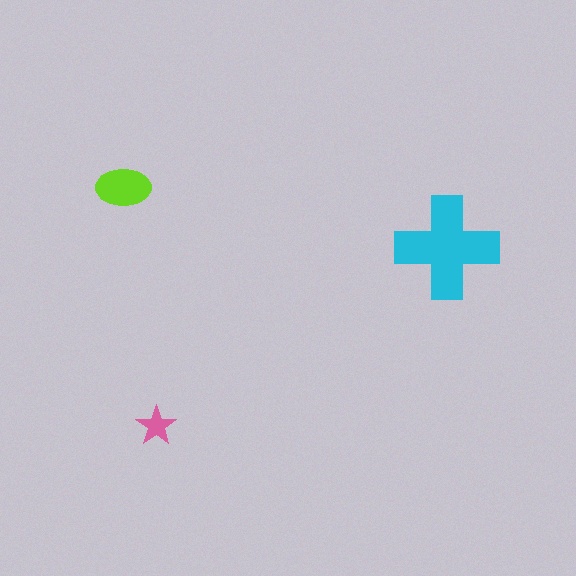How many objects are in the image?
There are 3 objects in the image.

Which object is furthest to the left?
The lime ellipse is leftmost.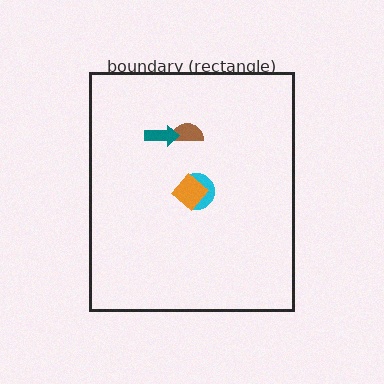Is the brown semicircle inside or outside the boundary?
Inside.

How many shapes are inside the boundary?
4 inside, 0 outside.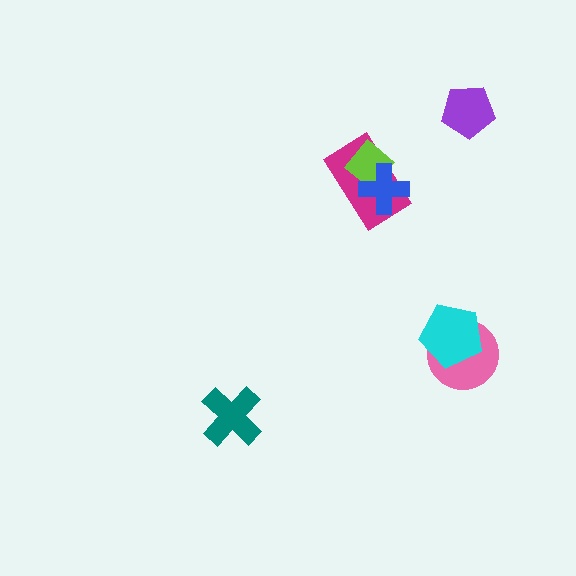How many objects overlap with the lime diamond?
2 objects overlap with the lime diamond.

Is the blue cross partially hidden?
No, no other shape covers it.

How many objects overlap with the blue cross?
2 objects overlap with the blue cross.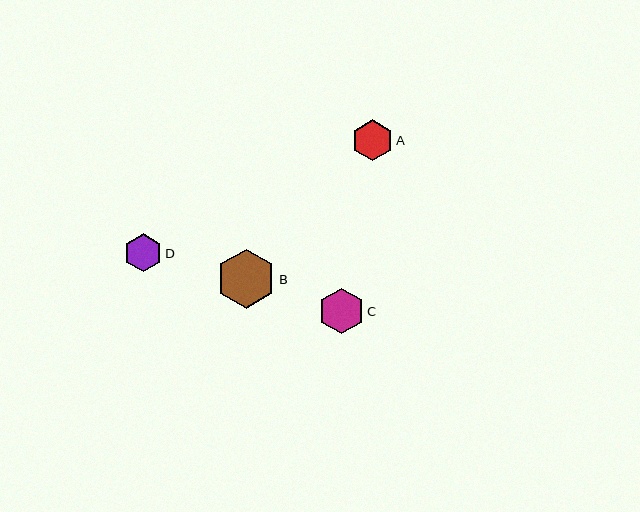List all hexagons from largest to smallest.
From largest to smallest: B, C, A, D.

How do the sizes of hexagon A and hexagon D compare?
Hexagon A and hexagon D are approximately the same size.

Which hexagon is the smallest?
Hexagon D is the smallest with a size of approximately 38 pixels.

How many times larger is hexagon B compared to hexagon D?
Hexagon B is approximately 1.6 times the size of hexagon D.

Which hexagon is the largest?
Hexagon B is the largest with a size of approximately 59 pixels.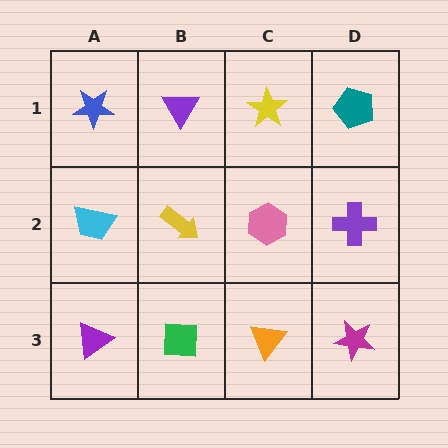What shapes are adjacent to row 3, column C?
A pink hexagon (row 2, column C), a green square (row 3, column B), a magenta star (row 3, column D).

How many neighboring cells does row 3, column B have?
3.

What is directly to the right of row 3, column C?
A magenta star.